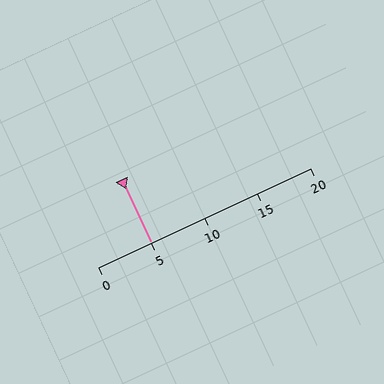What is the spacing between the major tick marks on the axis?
The major ticks are spaced 5 apart.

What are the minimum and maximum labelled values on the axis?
The axis runs from 0 to 20.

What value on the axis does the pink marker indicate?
The marker indicates approximately 5.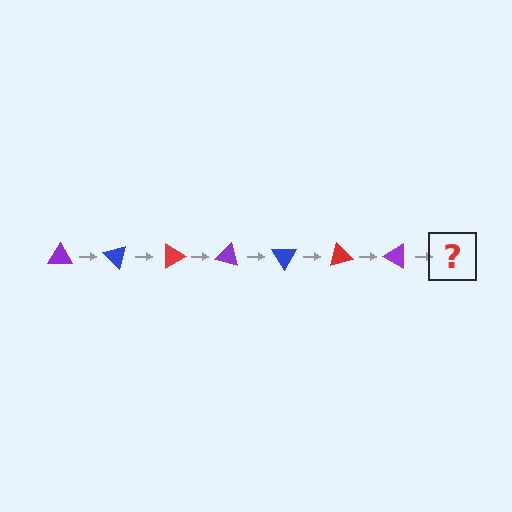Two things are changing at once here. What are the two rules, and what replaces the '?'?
The two rules are that it rotates 45 degrees each step and the color cycles through purple, blue, and red. The '?' should be a blue triangle, rotated 315 degrees from the start.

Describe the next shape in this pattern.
It should be a blue triangle, rotated 315 degrees from the start.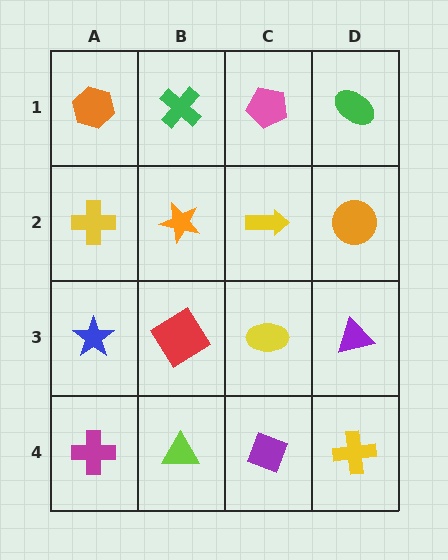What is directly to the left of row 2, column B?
A yellow cross.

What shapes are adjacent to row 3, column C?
A yellow arrow (row 2, column C), a purple diamond (row 4, column C), a red diamond (row 3, column B), a purple triangle (row 3, column D).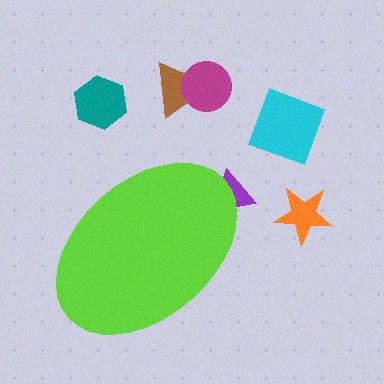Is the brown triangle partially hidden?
No, the brown triangle is fully visible.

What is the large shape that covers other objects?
A lime ellipse.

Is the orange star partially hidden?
No, the orange star is fully visible.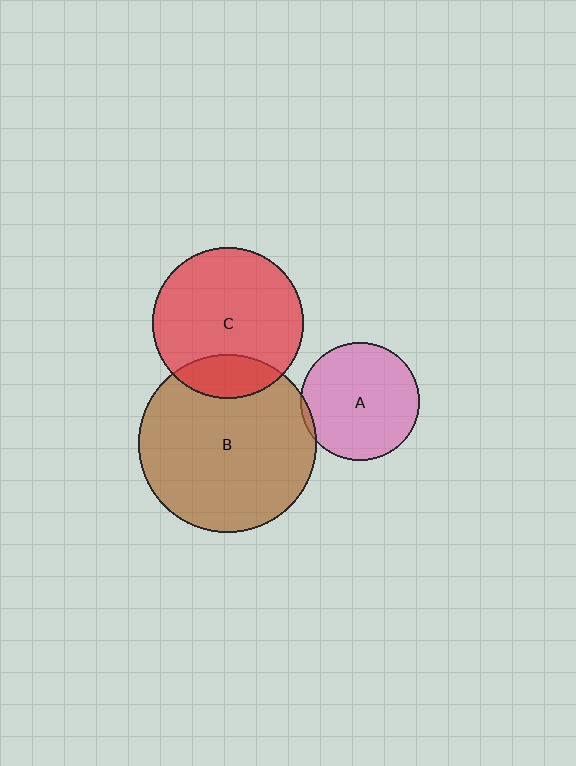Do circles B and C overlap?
Yes.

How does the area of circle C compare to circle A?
Approximately 1.6 times.